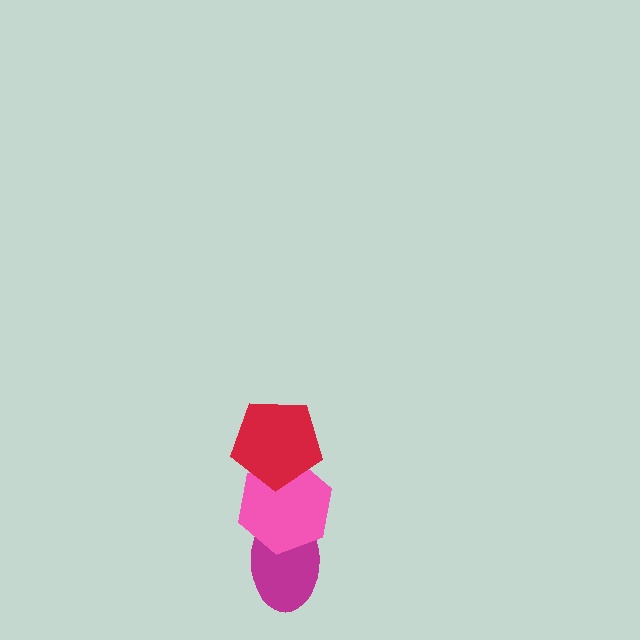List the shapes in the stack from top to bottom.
From top to bottom: the red pentagon, the pink hexagon, the magenta ellipse.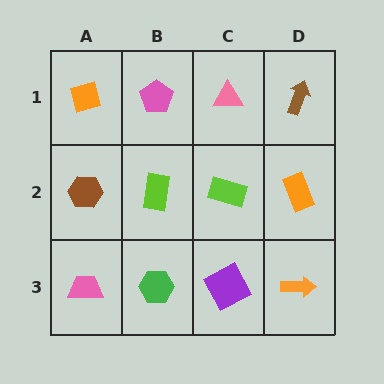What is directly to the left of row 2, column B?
A brown hexagon.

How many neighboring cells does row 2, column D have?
3.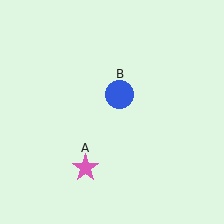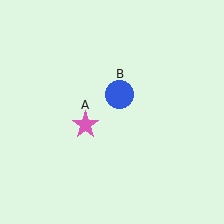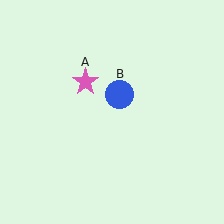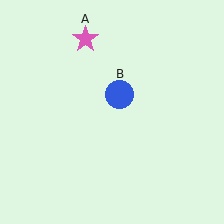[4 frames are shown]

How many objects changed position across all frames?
1 object changed position: pink star (object A).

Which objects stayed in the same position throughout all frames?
Blue circle (object B) remained stationary.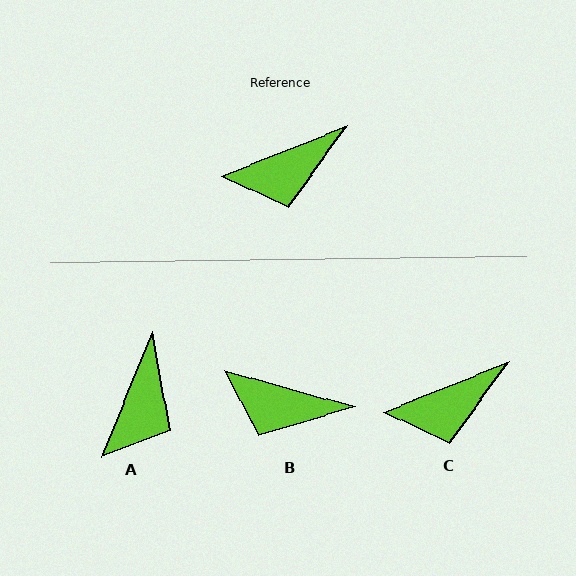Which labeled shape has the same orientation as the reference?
C.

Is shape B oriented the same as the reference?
No, it is off by about 38 degrees.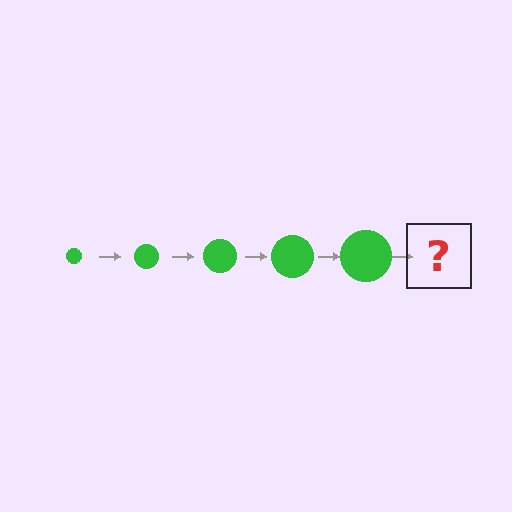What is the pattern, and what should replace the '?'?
The pattern is that the circle gets progressively larger each step. The '?' should be a green circle, larger than the previous one.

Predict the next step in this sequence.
The next step is a green circle, larger than the previous one.